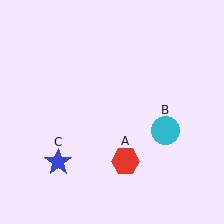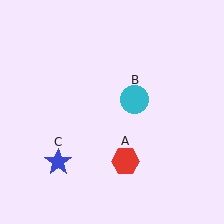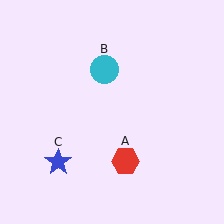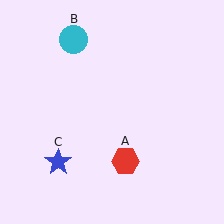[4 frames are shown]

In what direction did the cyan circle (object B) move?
The cyan circle (object B) moved up and to the left.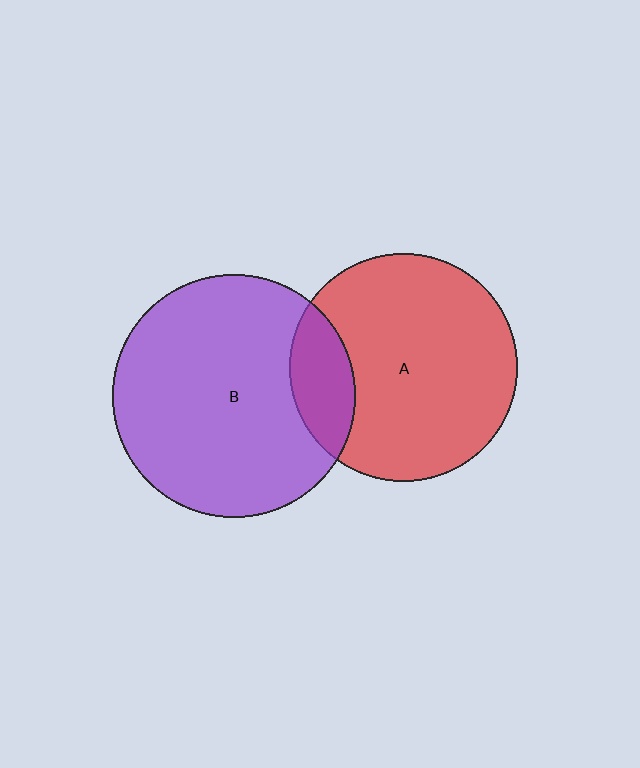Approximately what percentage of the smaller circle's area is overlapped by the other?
Approximately 15%.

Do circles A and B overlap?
Yes.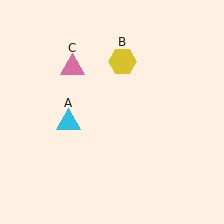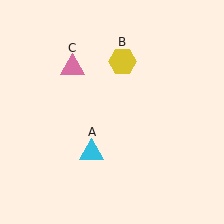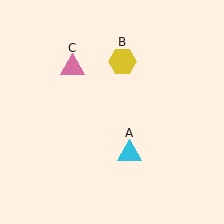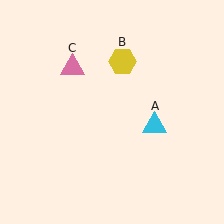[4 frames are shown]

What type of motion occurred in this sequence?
The cyan triangle (object A) rotated counterclockwise around the center of the scene.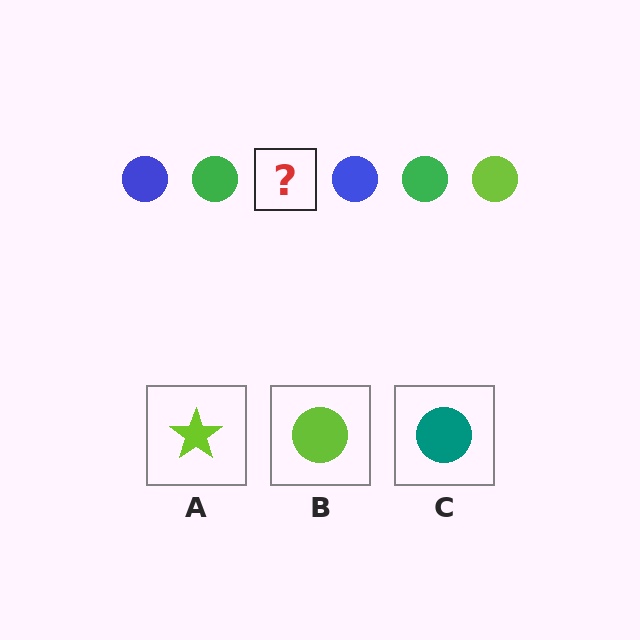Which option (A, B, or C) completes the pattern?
B.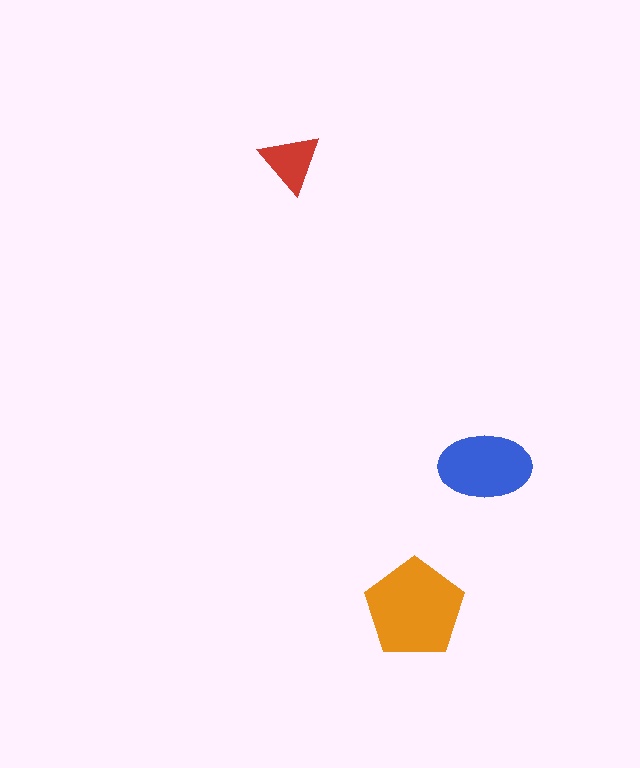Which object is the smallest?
The red triangle.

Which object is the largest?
The orange pentagon.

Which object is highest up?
The red triangle is topmost.